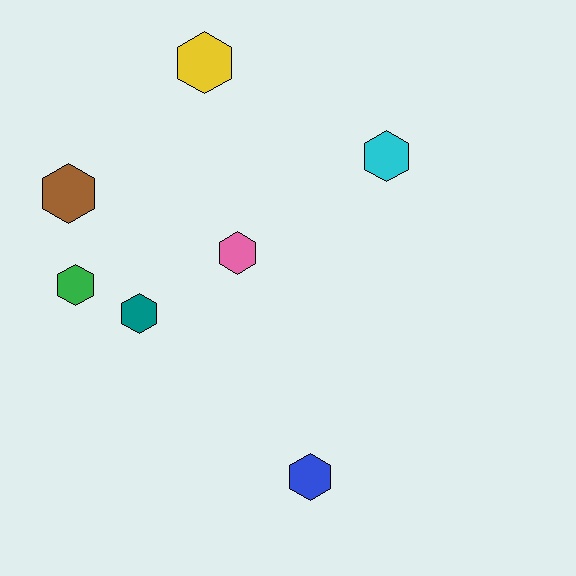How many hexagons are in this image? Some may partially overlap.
There are 7 hexagons.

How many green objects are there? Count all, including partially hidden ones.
There is 1 green object.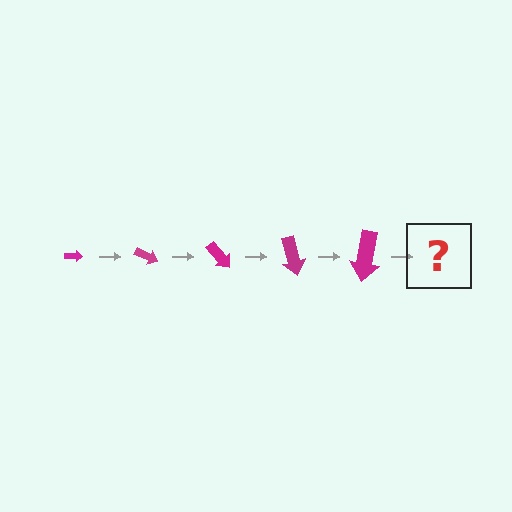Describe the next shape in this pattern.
It should be an arrow, larger than the previous one and rotated 125 degrees from the start.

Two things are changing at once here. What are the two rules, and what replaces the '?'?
The two rules are that the arrow grows larger each step and it rotates 25 degrees each step. The '?' should be an arrow, larger than the previous one and rotated 125 degrees from the start.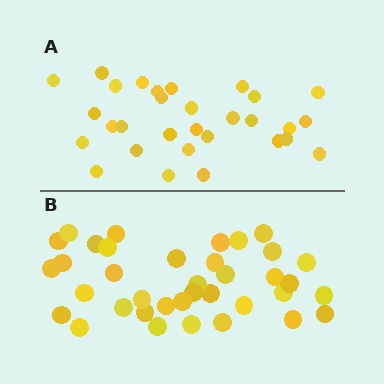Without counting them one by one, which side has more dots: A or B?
Region B (the bottom region) has more dots.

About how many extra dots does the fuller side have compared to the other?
Region B has roughly 8 or so more dots than region A.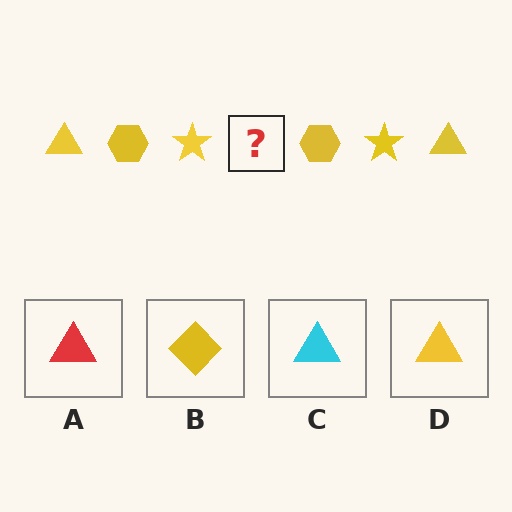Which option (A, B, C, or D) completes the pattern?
D.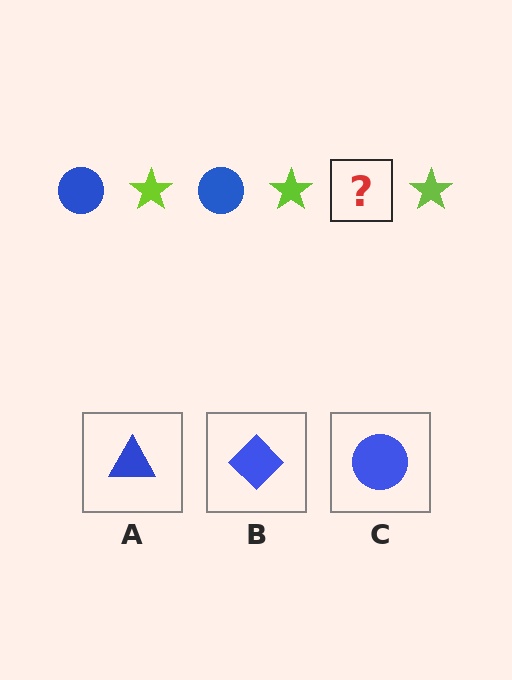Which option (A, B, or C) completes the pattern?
C.